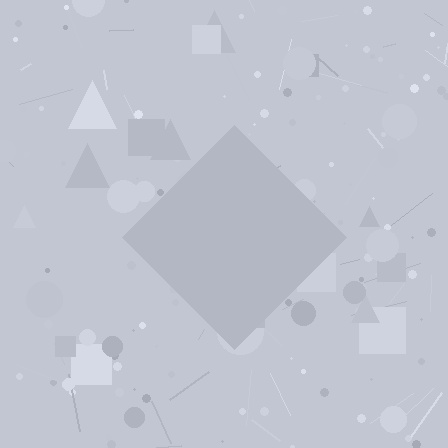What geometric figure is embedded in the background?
A diamond is embedded in the background.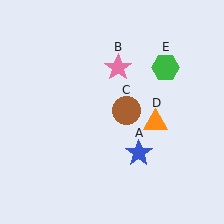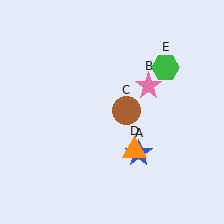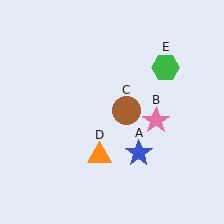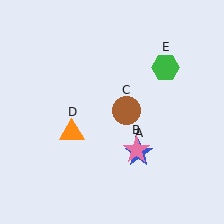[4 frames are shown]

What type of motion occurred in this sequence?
The pink star (object B), orange triangle (object D) rotated clockwise around the center of the scene.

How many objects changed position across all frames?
2 objects changed position: pink star (object B), orange triangle (object D).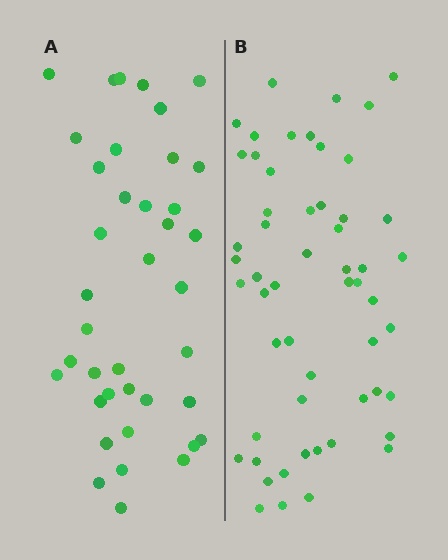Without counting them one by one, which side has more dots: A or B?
Region B (the right region) has more dots.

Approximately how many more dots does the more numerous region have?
Region B has approximately 15 more dots than region A.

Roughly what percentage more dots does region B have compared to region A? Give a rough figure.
About 40% more.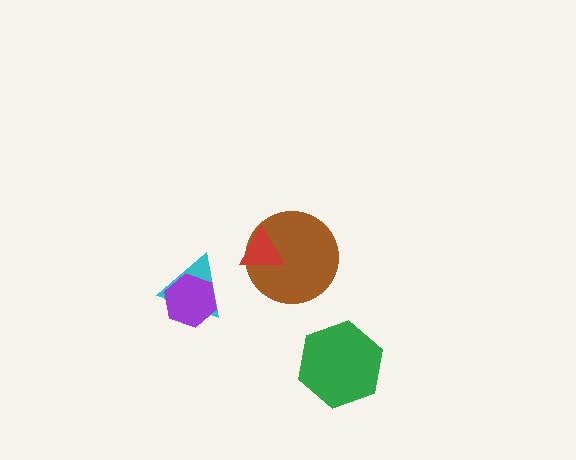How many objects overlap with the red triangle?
1 object overlaps with the red triangle.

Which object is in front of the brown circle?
The red triangle is in front of the brown circle.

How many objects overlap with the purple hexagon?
1 object overlaps with the purple hexagon.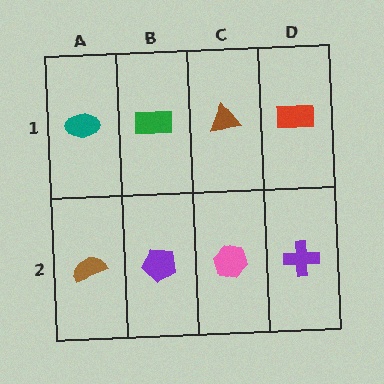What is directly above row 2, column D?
A red rectangle.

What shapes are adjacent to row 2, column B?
A green rectangle (row 1, column B), a brown semicircle (row 2, column A), a pink hexagon (row 2, column C).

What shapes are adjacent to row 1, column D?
A purple cross (row 2, column D), a brown triangle (row 1, column C).